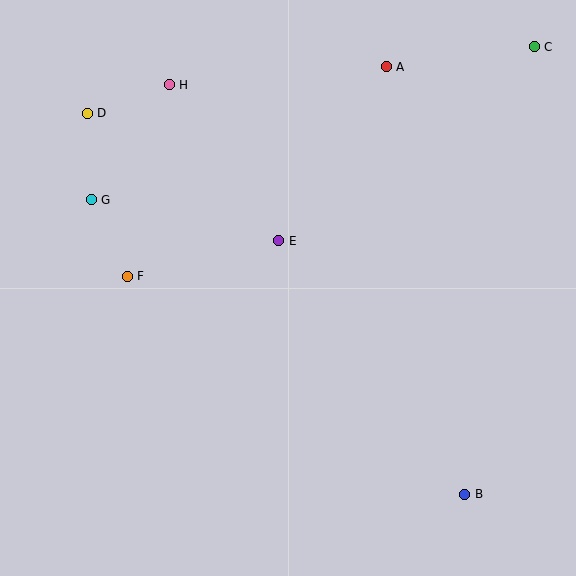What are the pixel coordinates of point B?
Point B is at (465, 494).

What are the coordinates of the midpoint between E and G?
The midpoint between E and G is at (185, 220).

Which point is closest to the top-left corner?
Point D is closest to the top-left corner.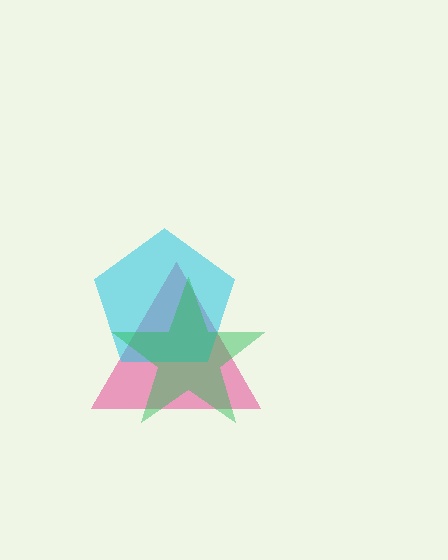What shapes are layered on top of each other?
The layered shapes are: a pink triangle, a cyan pentagon, a green star.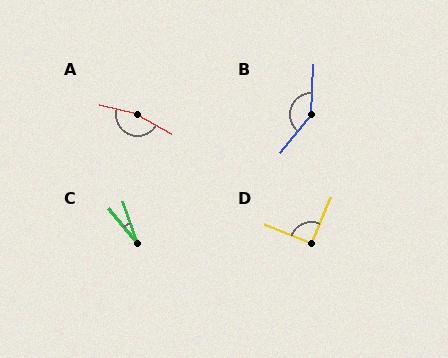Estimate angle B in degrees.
Approximately 144 degrees.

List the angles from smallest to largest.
C (20°), D (92°), B (144°), A (164°).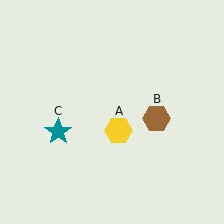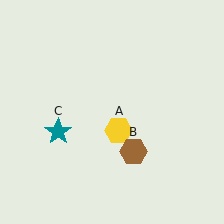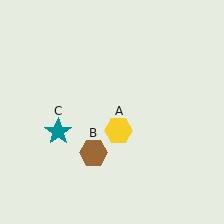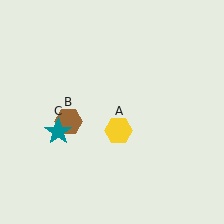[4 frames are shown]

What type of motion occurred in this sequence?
The brown hexagon (object B) rotated clockwise around the center of the scene.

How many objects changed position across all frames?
1 object changed position: brown hexagon (object B).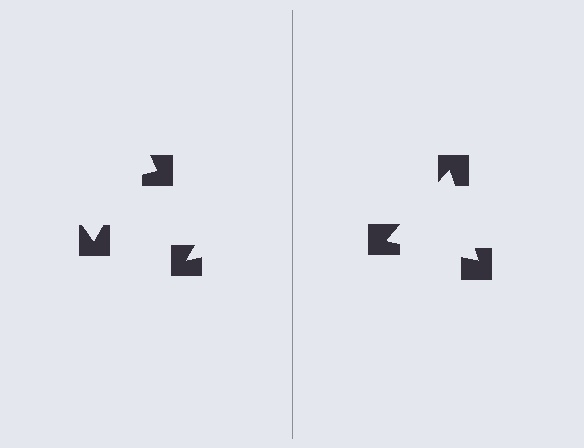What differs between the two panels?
The notched squares are positioned identically on both sides; only the wedge orientations differ. On the right they align to a triangle; on the left they are misaligned.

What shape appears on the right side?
An illusory triangle.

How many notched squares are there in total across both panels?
6 — 3 on each side.